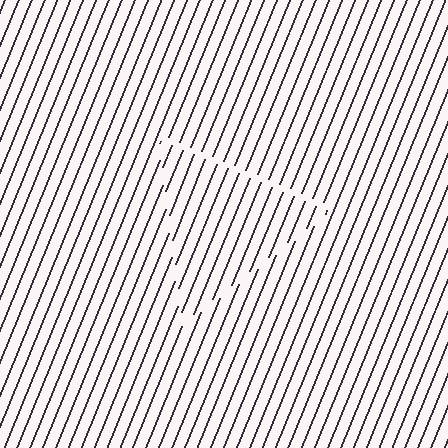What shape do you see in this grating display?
An illusory triangle. The interior of the shape contains the same grating, shifted by half a period — the contour is defined by the phase discontinuity where line-ends from the inner and outer gratings abut.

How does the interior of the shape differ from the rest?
The interior of the shape contains the same grating, shifted by half a period — the contour is defined by the phase discontinuity where line-ends from the inner and outer gratings abut.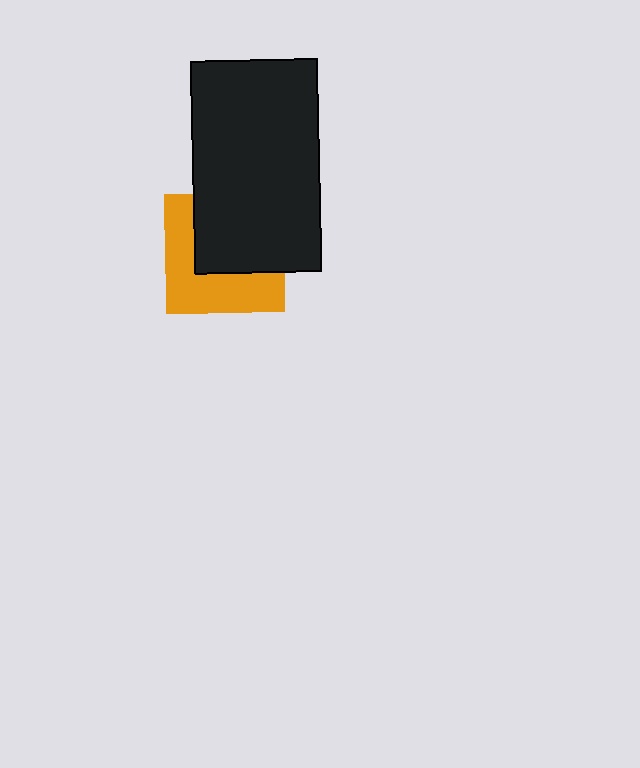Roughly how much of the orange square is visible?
About half of it is visible (roughly 50%).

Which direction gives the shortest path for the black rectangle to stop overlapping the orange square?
Moving toward the upper-right gives the shortest separation.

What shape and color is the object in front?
The object in front is a black rectangle.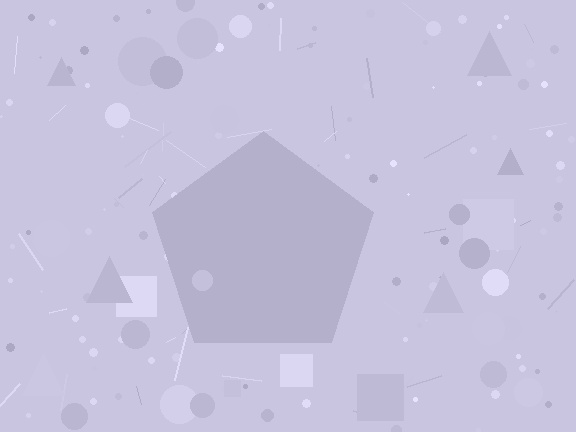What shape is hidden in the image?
A pentagon is hidden in the image.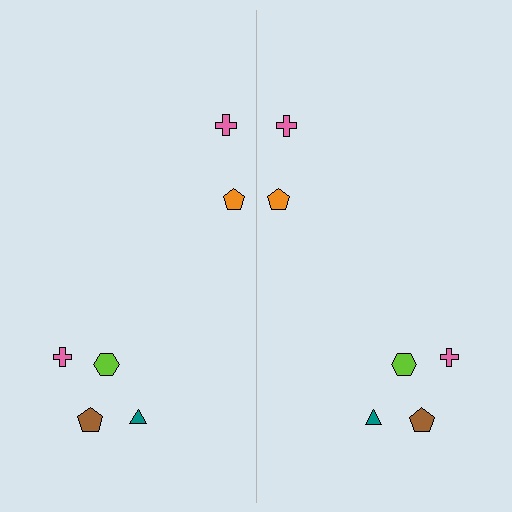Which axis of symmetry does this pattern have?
The pattern has a vertical axis of symmetry running through the center of the image.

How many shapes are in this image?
There are 12 shapes in this image.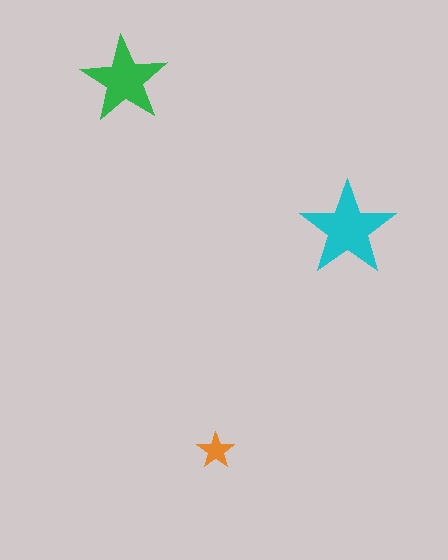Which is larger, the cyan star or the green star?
The cyan one.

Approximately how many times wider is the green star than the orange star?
About 2.5 times wider.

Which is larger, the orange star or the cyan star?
The cyan one.